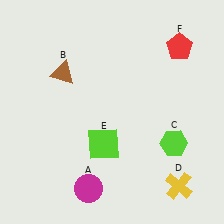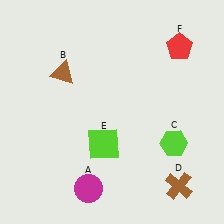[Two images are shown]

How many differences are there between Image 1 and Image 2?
There is 1 difference between the two images.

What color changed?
The cross (D) changed from yellow in Image 1 to brown in Image 2.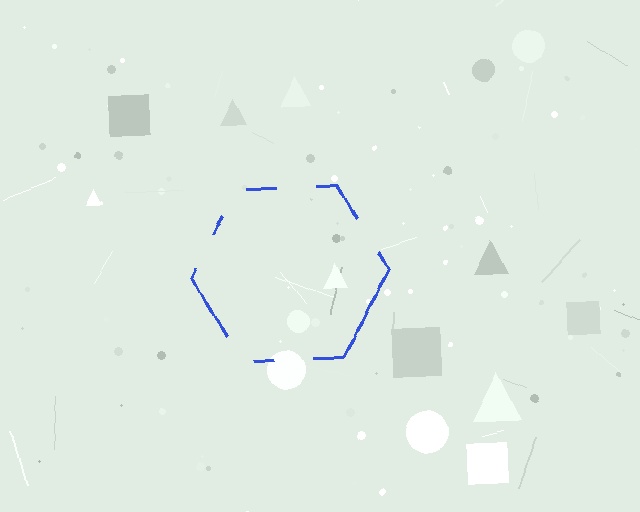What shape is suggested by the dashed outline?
The dashed outline suggests a hexagon.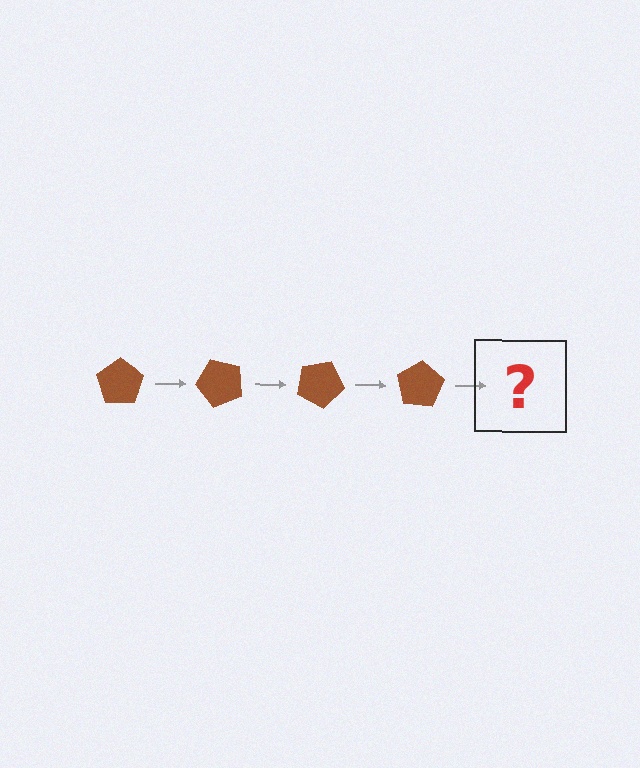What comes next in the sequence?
The next element should be a brown pentagon rotated 200 degrees.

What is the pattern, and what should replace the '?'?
The pattern is that the pentagon rotates 50 degrees each step. The '?' should be a brown pentagon rotated 200 degrees.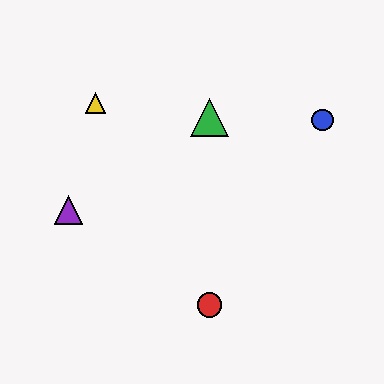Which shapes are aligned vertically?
The red circle, the green triangle are aligned vertically.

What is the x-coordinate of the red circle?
The red circle is at x≈209.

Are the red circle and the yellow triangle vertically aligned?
No, the red circle is at x≈209 and the yellow triangle is at x≈95.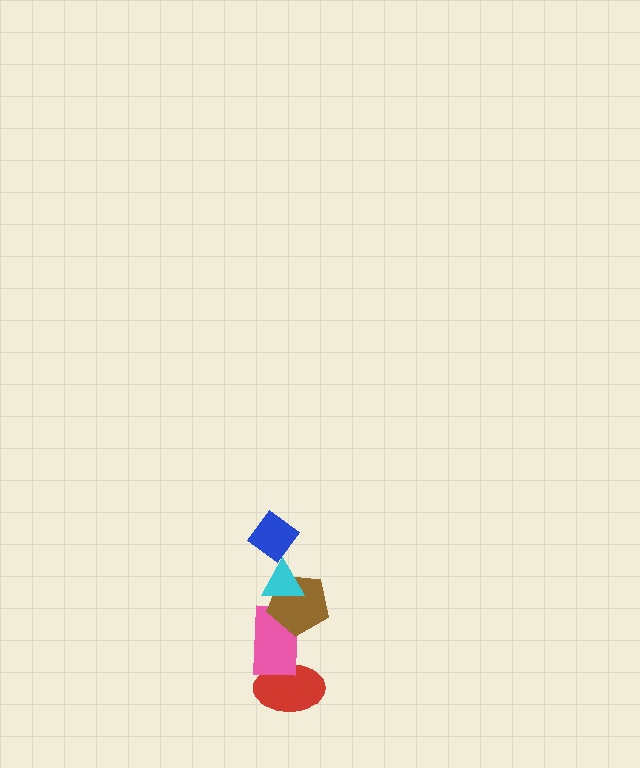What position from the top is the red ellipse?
The red ellipse is 5th from the top.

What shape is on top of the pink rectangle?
The brown pentagon is on top of the pink rectangle.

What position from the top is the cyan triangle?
The cyan triangle is 2nd from the top.